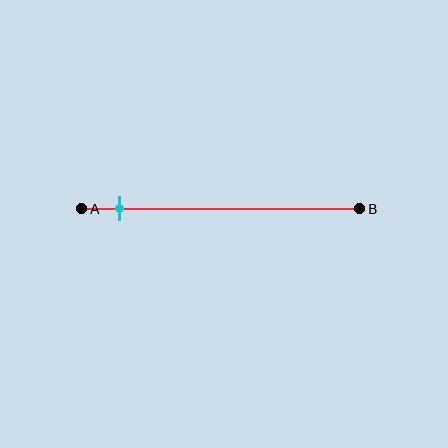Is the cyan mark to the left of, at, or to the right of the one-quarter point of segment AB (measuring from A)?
The cyan mark is to the left of the one-quarter point of segment AB.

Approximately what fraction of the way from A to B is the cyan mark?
The cyan mark is approximately 15% of the way from A to B.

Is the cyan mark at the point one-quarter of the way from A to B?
No, the mark is at about 15% from A, not at the 25% one-quarter point.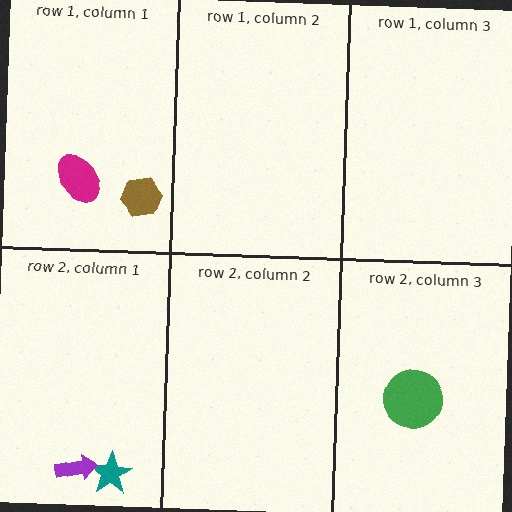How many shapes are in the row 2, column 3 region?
1.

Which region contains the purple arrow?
The row 2, column 1 region.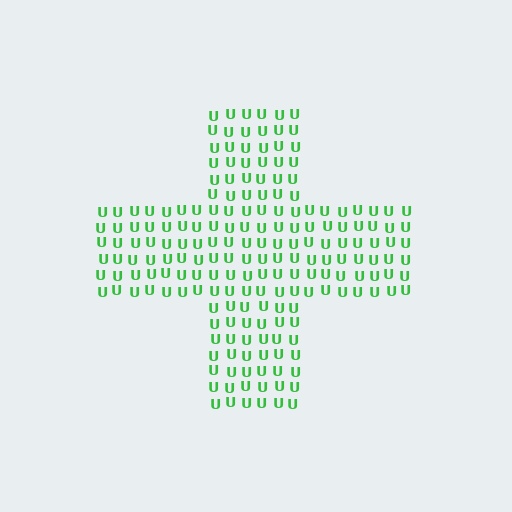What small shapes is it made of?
It is made of small letter U's.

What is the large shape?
The large shape is a cross.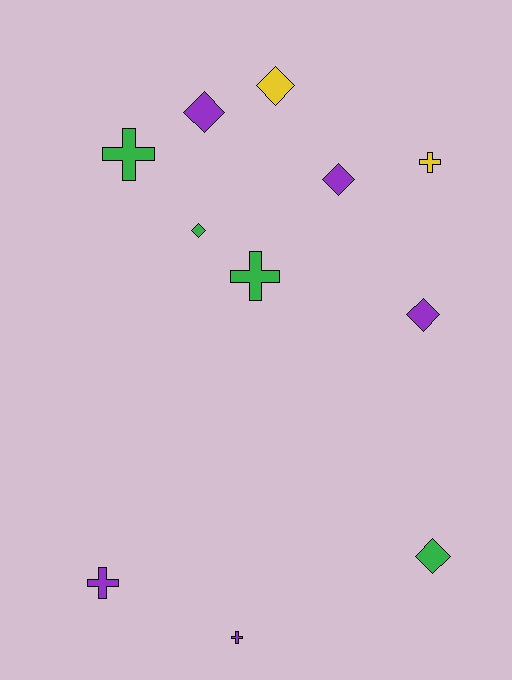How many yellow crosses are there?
There is 1 yellow cross.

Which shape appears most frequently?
Diamond, with 6 objects.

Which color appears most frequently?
Purple, with 5 objects.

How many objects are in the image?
There are 11 objects.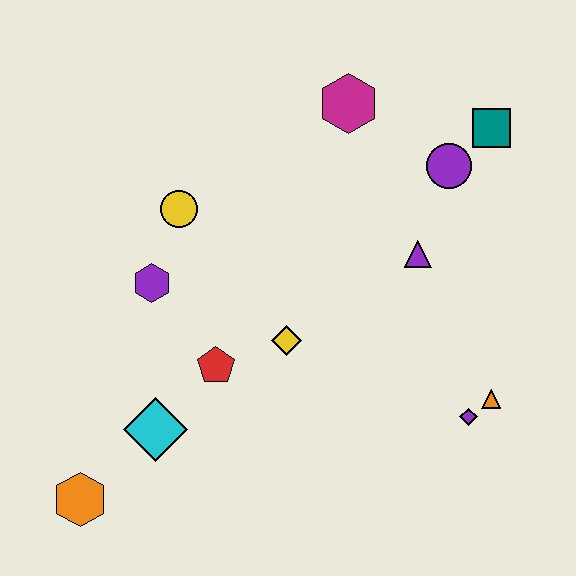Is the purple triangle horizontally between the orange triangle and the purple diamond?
No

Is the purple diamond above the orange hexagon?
Yes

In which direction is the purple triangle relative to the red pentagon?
The purple triangle is to the right of the red pentagon.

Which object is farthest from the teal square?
The orange hexagon is farthest from the teal square.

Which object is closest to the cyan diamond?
The red pentagon is closest to the cyan diamond.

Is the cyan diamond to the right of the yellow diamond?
No